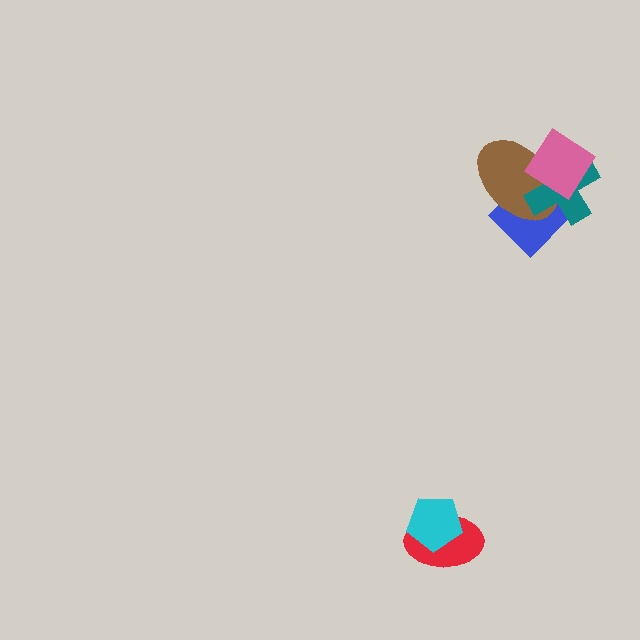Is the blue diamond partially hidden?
Yes, it is partially covered by another shape.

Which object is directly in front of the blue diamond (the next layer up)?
The brown ellipse is directly in front of the blue diamond.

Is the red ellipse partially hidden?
Yes, it is partially covered by another shape.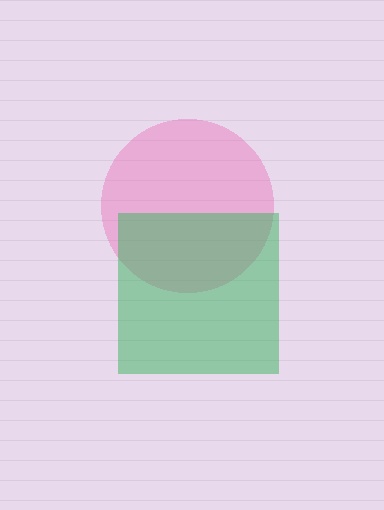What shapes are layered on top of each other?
The layered shapes are: a pink circle, a green square.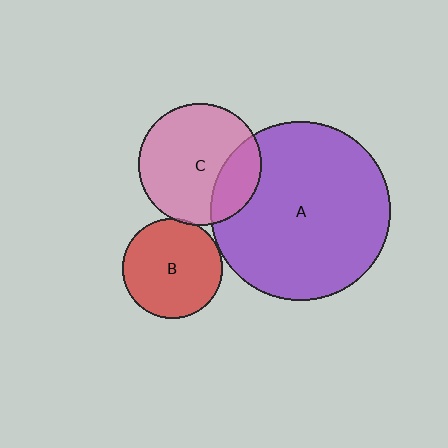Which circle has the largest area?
Circle A (purple).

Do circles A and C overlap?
Yes.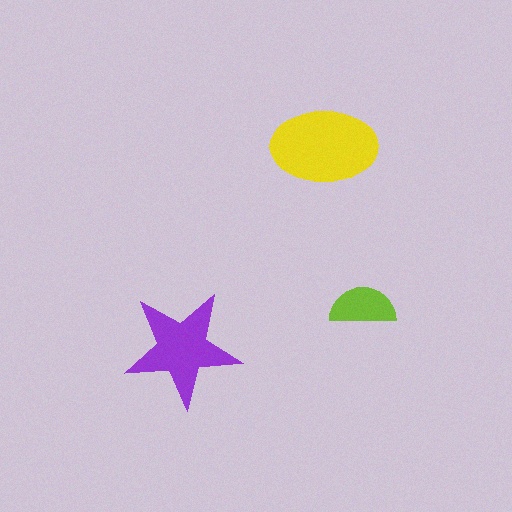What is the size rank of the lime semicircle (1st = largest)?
3rd.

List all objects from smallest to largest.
The lime semicircle, the purple star, the yellow ellipse.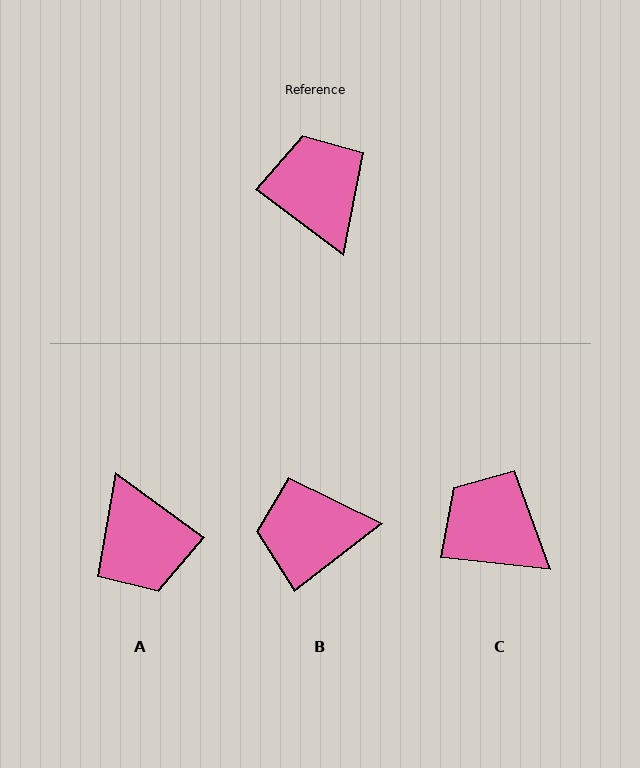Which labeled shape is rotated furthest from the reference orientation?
A, about 179 degrees away.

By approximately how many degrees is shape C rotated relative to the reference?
Approximately 31 degrees counter-clockwise.